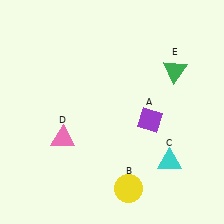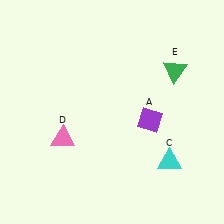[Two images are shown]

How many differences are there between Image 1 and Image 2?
There is 1 difference between the two images.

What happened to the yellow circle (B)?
The yellow circle (B) was removed in Image 2. It was in the bottom-right area of Image 1.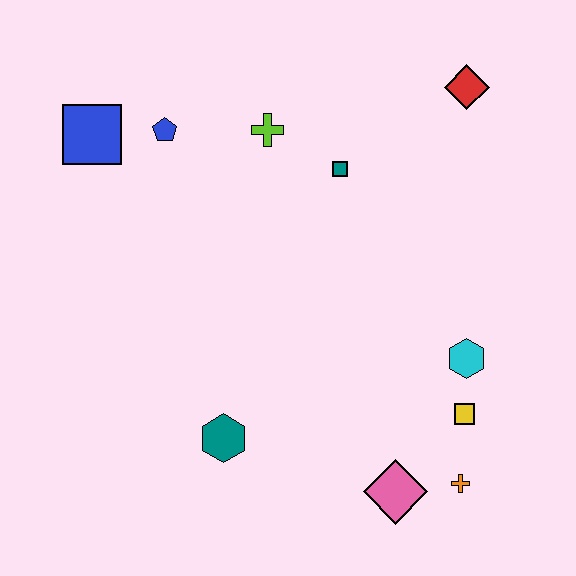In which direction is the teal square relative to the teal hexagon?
The teal square is above the teal hexagon.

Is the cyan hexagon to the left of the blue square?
No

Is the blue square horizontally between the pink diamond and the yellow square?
No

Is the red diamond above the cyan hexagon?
Yes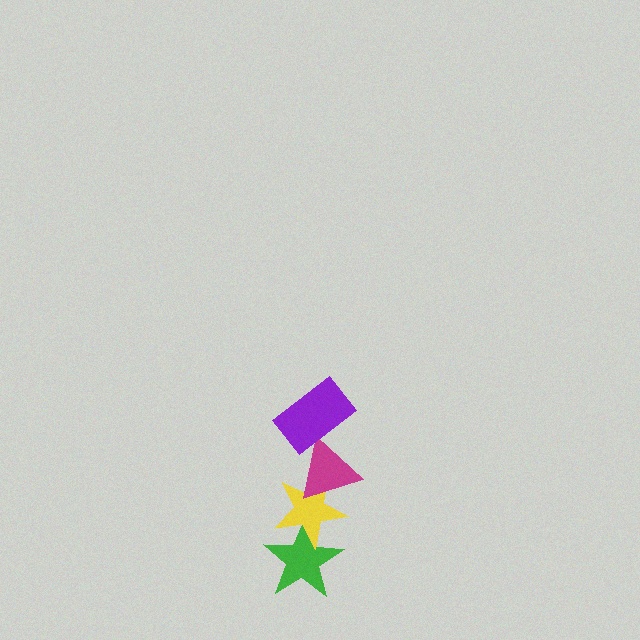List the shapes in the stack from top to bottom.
From top to bottom: the purple rectangle, the magenta triangle, the yellow star, the green star.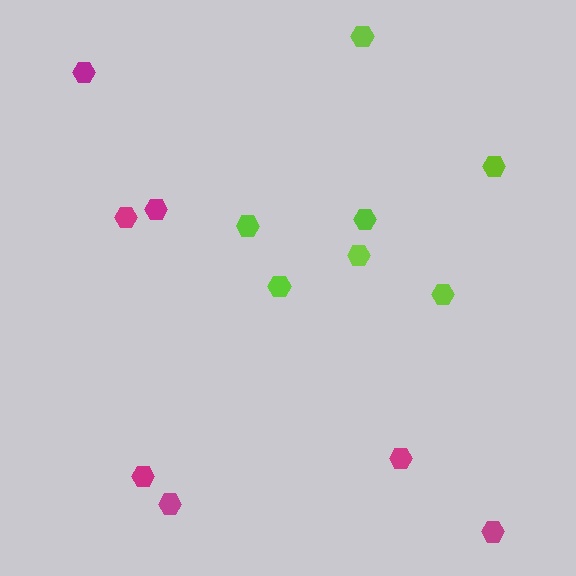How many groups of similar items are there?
There are 2 groups: one group of lime hexagons (7) and one group of magenta hexagons (7).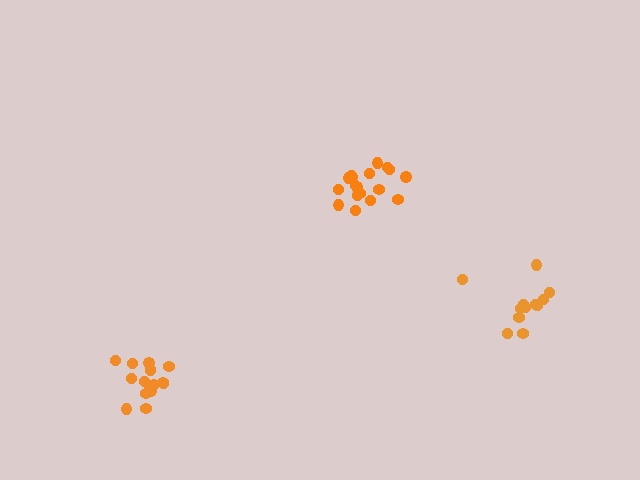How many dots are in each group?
Group 1: 13 dots, Group 2: 18 dots, Group 3: 16 dots (47 total).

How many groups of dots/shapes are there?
There are 3 groups.